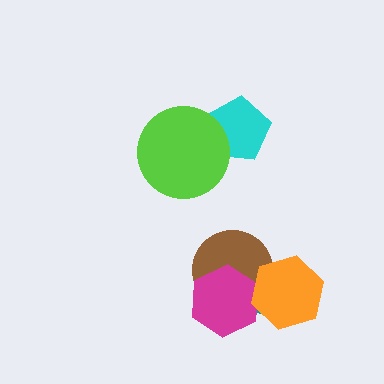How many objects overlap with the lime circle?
1 object overlaps with the lime circle.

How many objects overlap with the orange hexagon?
3 objects overlap with the orange hexagon.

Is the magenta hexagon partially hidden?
Yes, it is partially covered by another shape.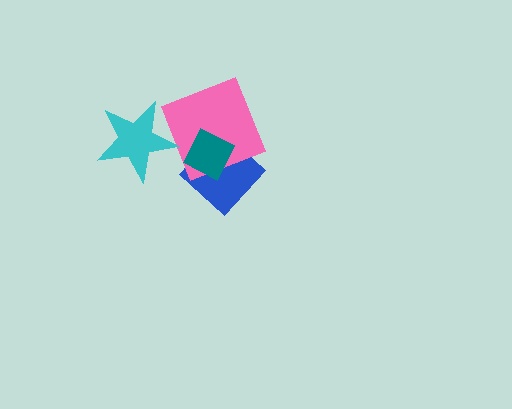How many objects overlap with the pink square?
2 objects overlap with the pink square.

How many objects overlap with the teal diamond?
2 objects overlap with the teal diamond.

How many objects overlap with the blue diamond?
2 objects overlap with the blue diamond.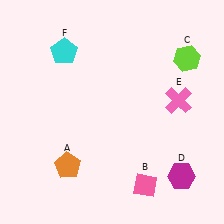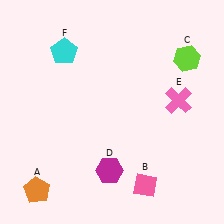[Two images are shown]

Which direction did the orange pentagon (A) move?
The orange pentagon (A) moved left.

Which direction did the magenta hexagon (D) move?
The magenta hexagon (D) moved left.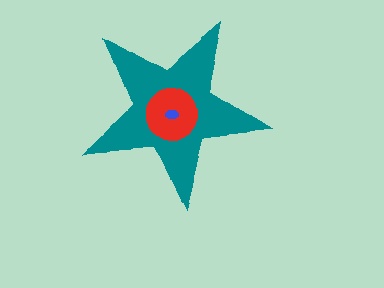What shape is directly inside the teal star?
The red circle.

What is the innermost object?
The blue ellipse.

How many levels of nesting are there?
3.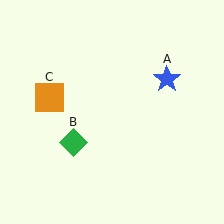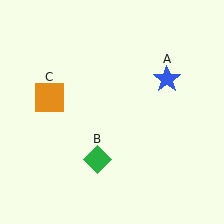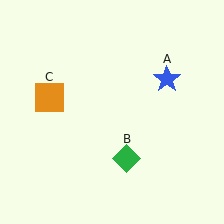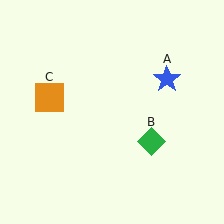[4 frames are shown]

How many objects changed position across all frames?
1 object changed position: green diamond (object B).